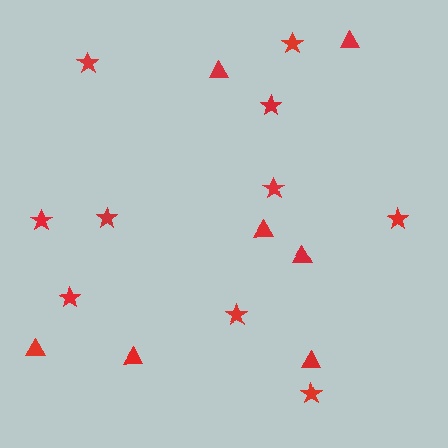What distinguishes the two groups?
There are 2 groups: one group of triangles (7) and one group of stars (10).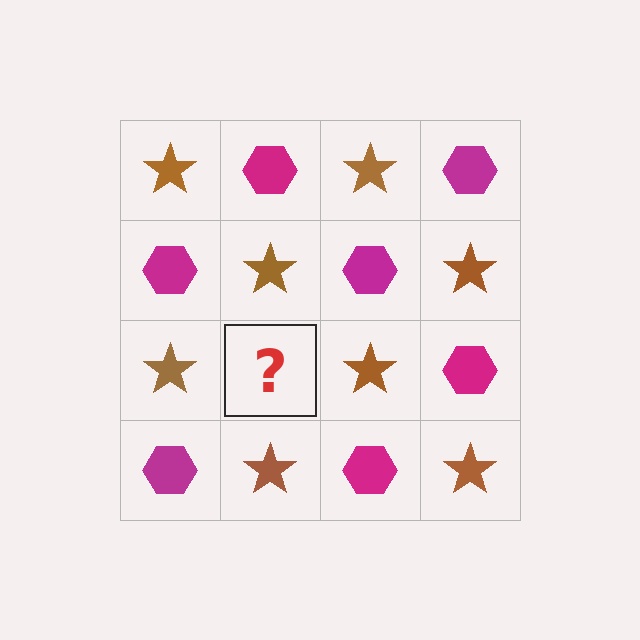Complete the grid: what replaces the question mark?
The question mark should be replaced with a magenta hexagon.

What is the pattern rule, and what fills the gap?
The rule is that it alternates brown star and magenta hexagon in a checkerboard pattern. The gap should be filled with a magenta hexagon.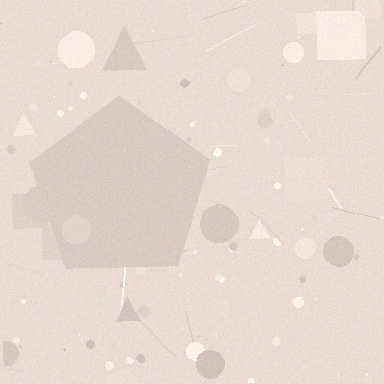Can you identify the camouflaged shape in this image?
The camouflaged shape is a pentagon.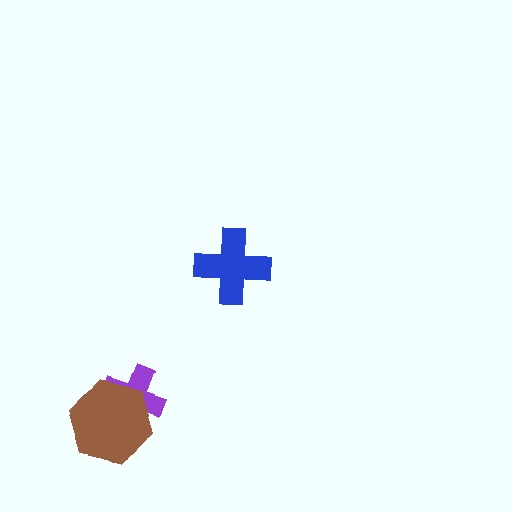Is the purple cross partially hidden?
Yes, it is partially covered by another shape.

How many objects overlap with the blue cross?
0 objects overlap with the blue cross.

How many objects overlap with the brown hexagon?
1 object overlaps with the brown hexagon.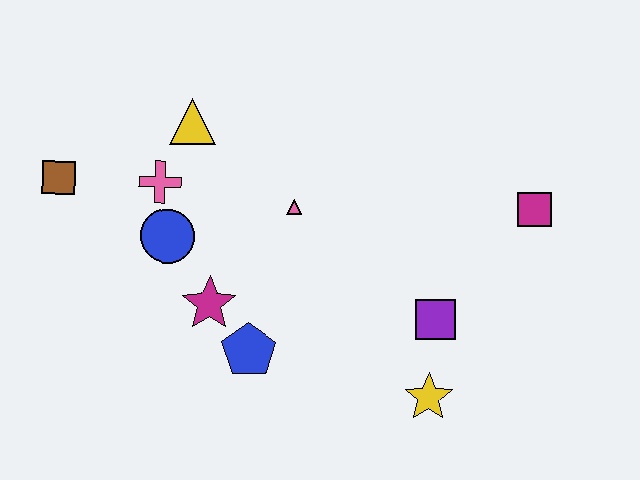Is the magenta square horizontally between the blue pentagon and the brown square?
No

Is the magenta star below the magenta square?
Yes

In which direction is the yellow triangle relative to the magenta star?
The yellow triangle is above the magenta star.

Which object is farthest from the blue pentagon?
The magenta square is farthest from the blue pentagon.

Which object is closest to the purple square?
The yellow star is closest to the purple square.